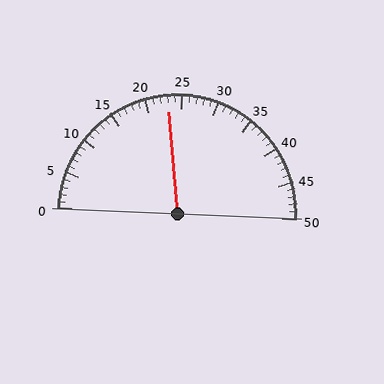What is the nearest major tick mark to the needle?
The nearest major tick mark is 25.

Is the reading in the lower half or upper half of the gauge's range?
The reading is in the lower half of the range (0 to 50).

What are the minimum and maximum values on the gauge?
The gauge ranges from 0 to 50.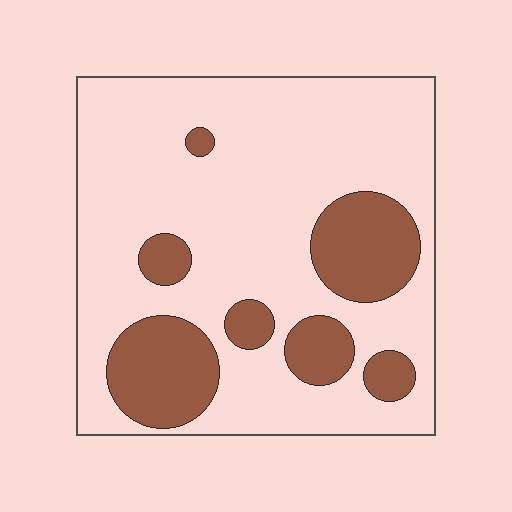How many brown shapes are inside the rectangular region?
7.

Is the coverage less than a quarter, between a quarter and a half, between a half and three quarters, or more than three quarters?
Less than a quarter.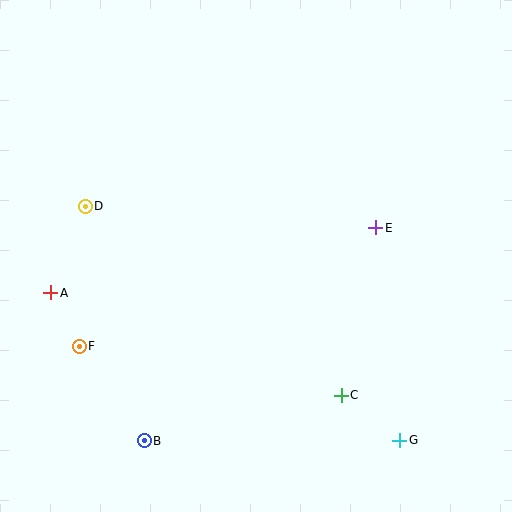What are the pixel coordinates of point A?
Point A is at (51, 293).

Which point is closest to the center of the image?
Point E at (376, 228) is closest to the center.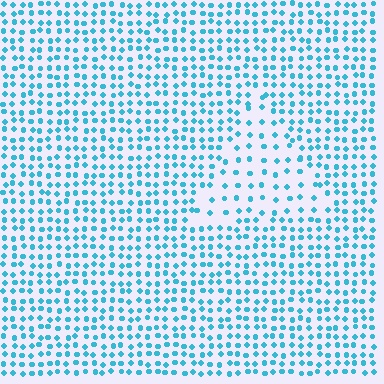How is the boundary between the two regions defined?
The boundary is defined by a change in element density (approximately 2.0x ratio). All elements are the same color, size, and shape.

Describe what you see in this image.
The image contains small cyan elements arranged at two different densities. A triangle-shaped region is visible where the elements are less densely packed than the surrounding area.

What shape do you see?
I see a triangle.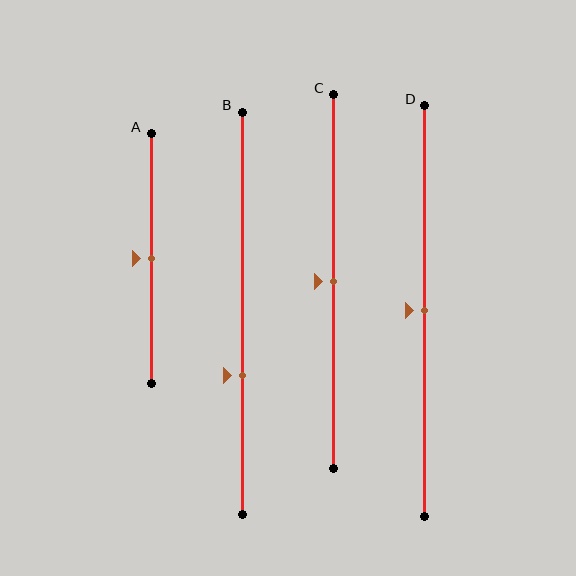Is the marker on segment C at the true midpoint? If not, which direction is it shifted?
Yes, the marker on segment C is at the true midpoint.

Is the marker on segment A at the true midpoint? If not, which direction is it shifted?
Yes, the marker on segment A is at the true midpoint.